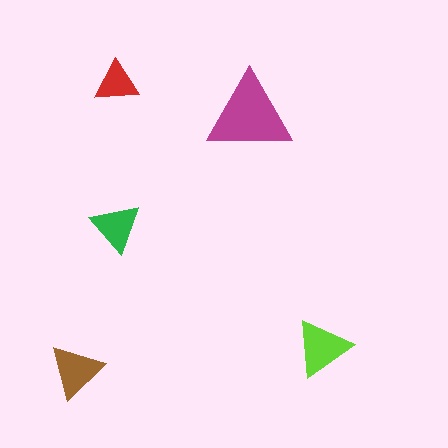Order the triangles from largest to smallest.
the magenta one, the lime one, the brown one, the green one, the red one.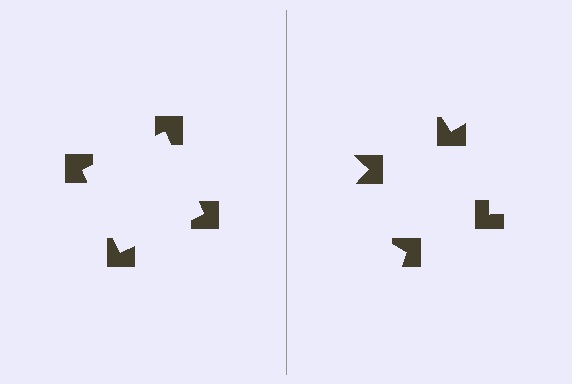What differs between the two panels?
The notched squares are positioned identically on both sides; only the wedge orientations differ. On the left they align to a square; on the right they are misaligned.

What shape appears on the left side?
An illusory square.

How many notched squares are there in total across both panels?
8 — 4 on each side.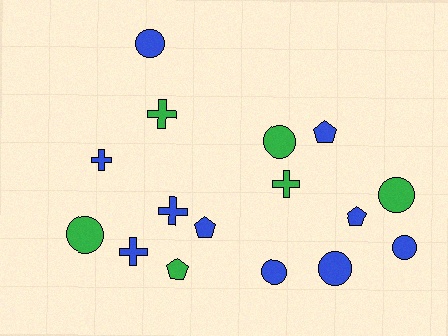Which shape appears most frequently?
Circle, with 7 objects.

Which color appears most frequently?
Blue, with 10 objects.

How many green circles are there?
There are 3 green circles.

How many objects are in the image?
There are 16 objects.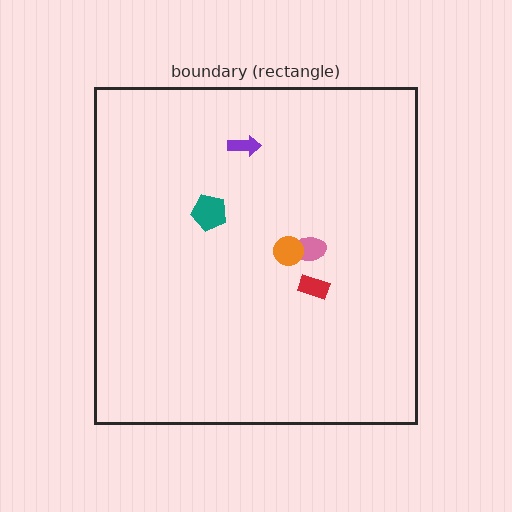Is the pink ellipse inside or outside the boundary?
Inside.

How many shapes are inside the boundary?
5 inside, 0 outside.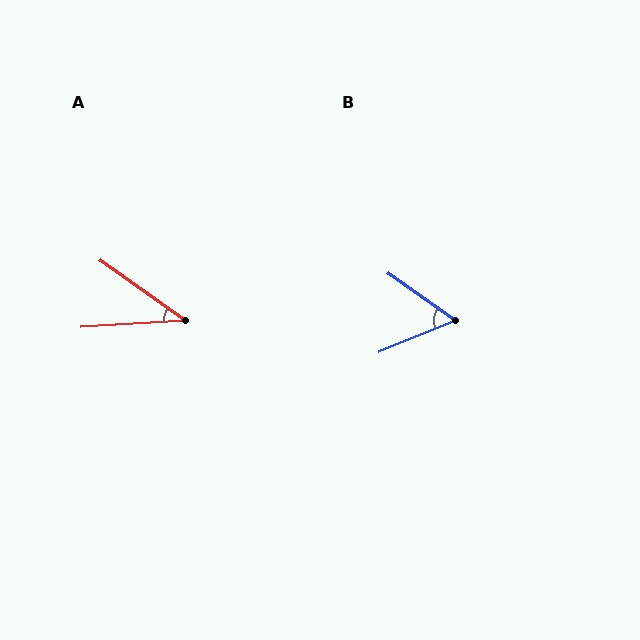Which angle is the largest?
B, at approximately 58 degrees.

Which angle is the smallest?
A, at approximately 39 degrees.